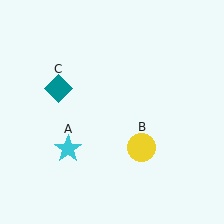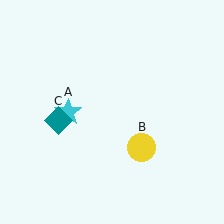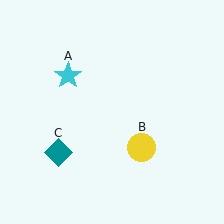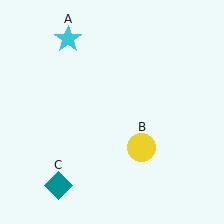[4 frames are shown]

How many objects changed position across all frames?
2 objects changed position: cyan star (object A), teal diamond (object C).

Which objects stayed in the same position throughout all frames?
Yellow circle (object B) remained stationary.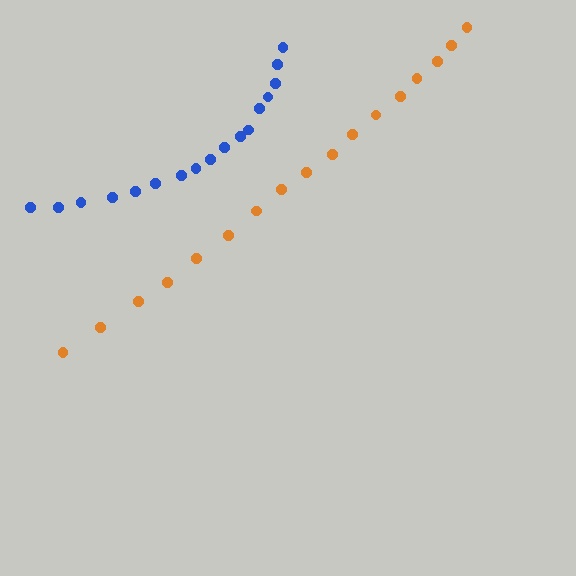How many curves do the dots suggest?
There are 2 distinct paths.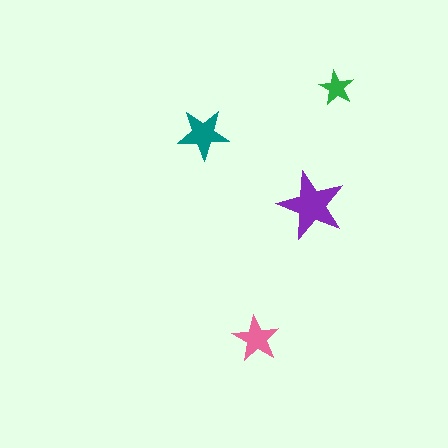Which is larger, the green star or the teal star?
The teal one.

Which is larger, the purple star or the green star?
The purple one.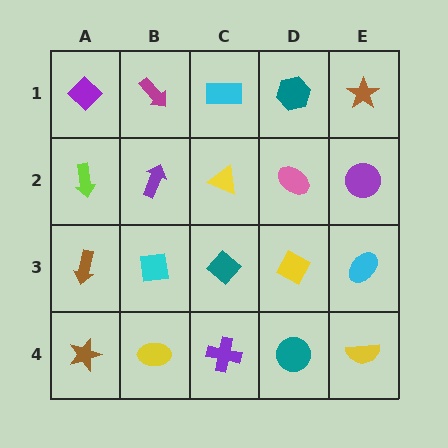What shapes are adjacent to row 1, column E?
A purple circle (row 2, column E), a teal hexagon (row 1, column D).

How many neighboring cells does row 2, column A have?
3.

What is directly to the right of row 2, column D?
A purple circle.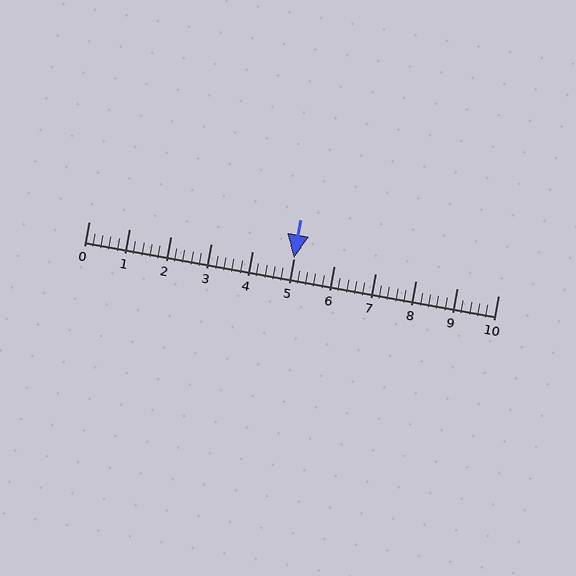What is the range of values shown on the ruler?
The ruler shows values from 0 to 10.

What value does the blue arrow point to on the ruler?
The blue arrow points to approximately 5.0.